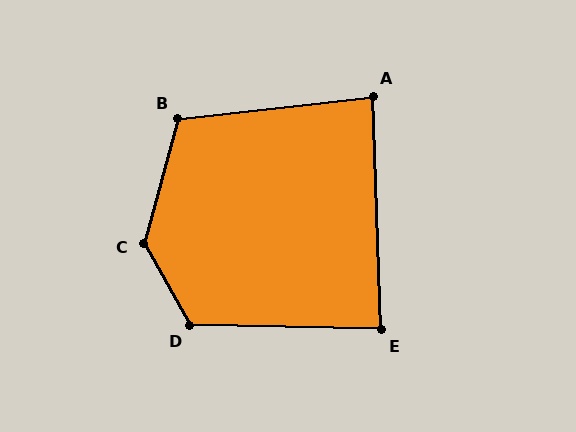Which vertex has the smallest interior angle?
A, at approximately 85 degrees.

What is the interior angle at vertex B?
Approximately 112 degrees (obtuse).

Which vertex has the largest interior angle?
C, at approximately 135 degrees.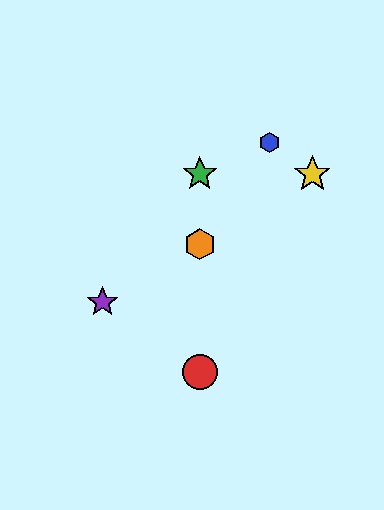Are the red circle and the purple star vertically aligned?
No, the red circle is at x≈200 and the purple star is at x≈102.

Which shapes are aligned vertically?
The red circle, the green star, the orange hexagon are aligned vertically.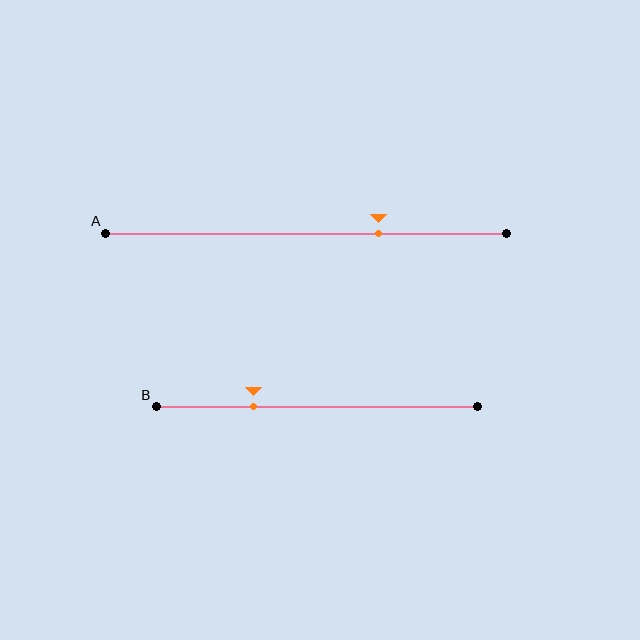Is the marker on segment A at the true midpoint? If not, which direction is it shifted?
No, the marker on segment A is shifted to the right by about 18% of the segment length.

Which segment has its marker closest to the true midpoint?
Segment A has its marker closest to the true midpoint.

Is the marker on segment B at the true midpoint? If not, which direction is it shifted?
No, the marker on segment B is shifted to the left by about 20% of the segment length.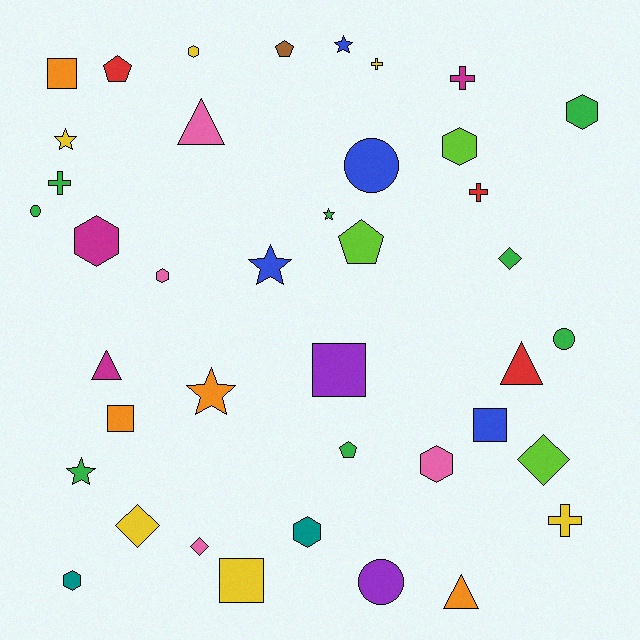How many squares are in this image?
There are 5 squares.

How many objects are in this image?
There are 40 objects.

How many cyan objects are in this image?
There are no cyan objects.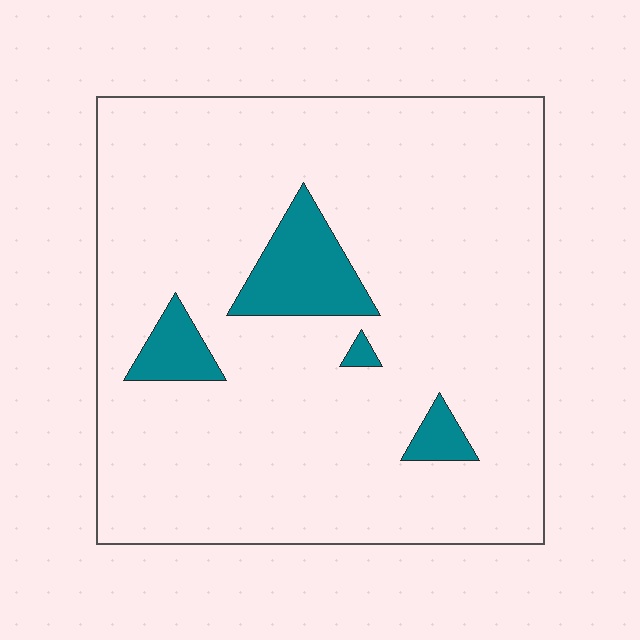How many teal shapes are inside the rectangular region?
4.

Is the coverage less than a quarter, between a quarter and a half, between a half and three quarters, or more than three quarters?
Less than a quarter.